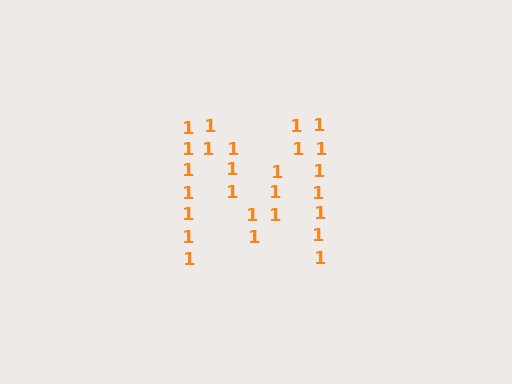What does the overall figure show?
The overall figure shows the letter M.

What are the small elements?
The small elements are digit 1's.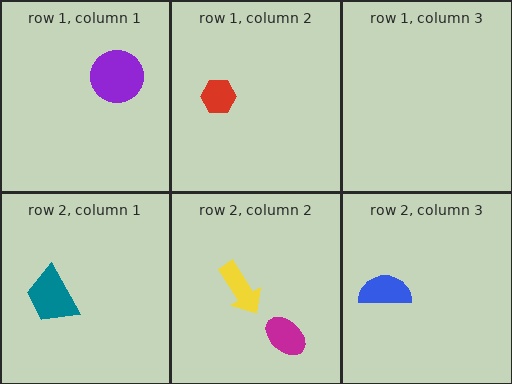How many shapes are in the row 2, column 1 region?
1.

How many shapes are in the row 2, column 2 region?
2.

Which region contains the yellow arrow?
The row 2, column 2 region.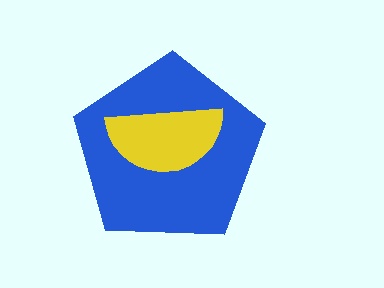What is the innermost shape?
The yellow semicircle.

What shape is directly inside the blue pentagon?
The yellow semicircle.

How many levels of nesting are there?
2.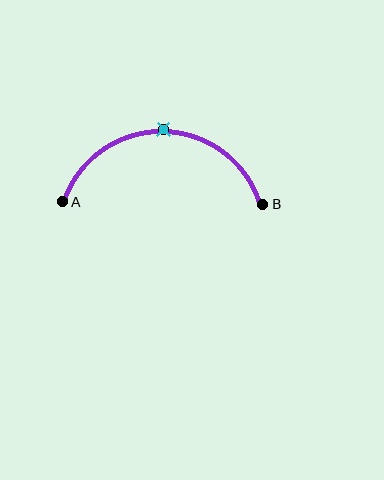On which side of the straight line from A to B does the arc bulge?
The arc bulges above the straight line connecting A and B.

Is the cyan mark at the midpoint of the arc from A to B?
Yes. The cyan mark lies on the arc at equal arc-length from both A and B — it is the arc midpoint.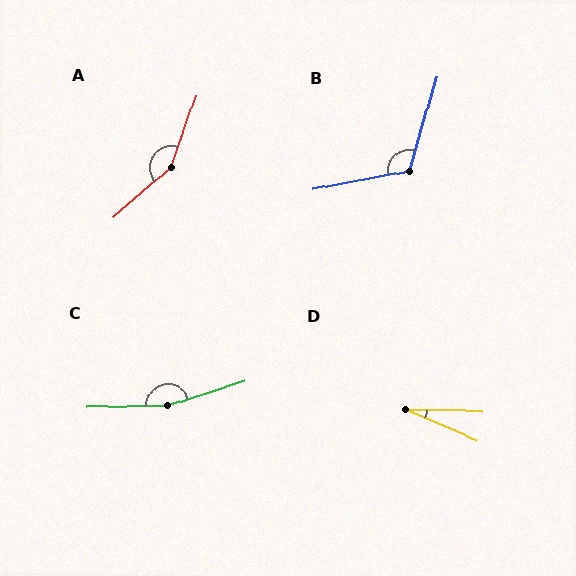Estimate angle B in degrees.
Approximately 117 degrees.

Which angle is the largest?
C, at approximately 164 degrees.